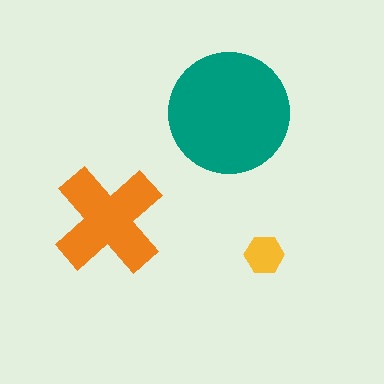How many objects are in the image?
There are 3 objects in the image.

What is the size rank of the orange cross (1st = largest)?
2nd.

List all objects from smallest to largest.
The yellow hexagon, the orange cross, the teal circle.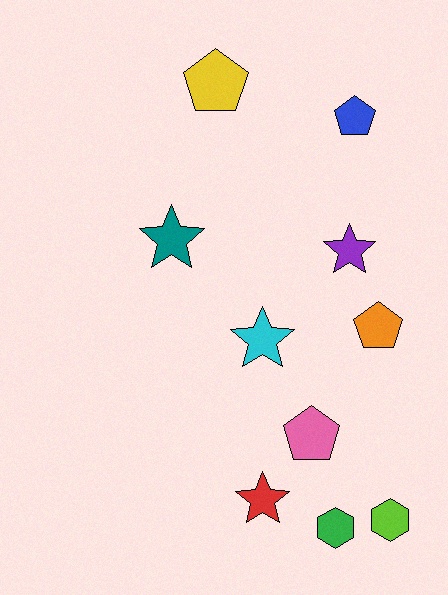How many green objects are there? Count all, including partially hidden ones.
There is 1 green object.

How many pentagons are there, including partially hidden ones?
There are 4 pentagons.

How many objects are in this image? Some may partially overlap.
There are 10 objects.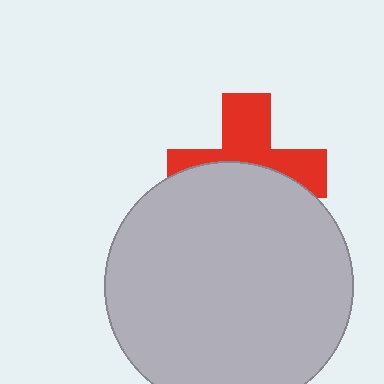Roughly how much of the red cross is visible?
About half of it is visible (roughly 48%).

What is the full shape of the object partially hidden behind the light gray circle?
The partially hidden object is a red cross.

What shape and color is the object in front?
The object in front is a light gray circle.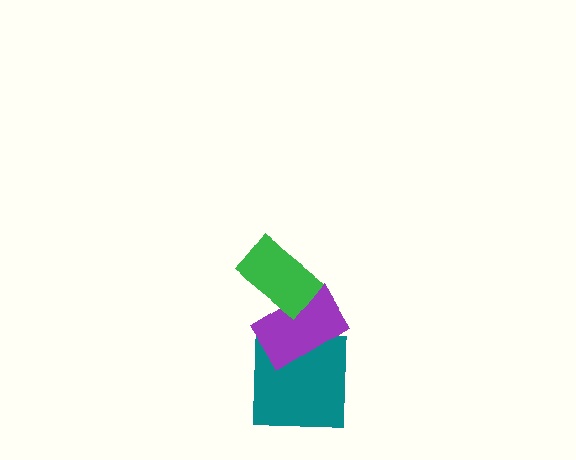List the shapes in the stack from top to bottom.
From top to bottom: the green rectangle, the purple rectangle, the teal square.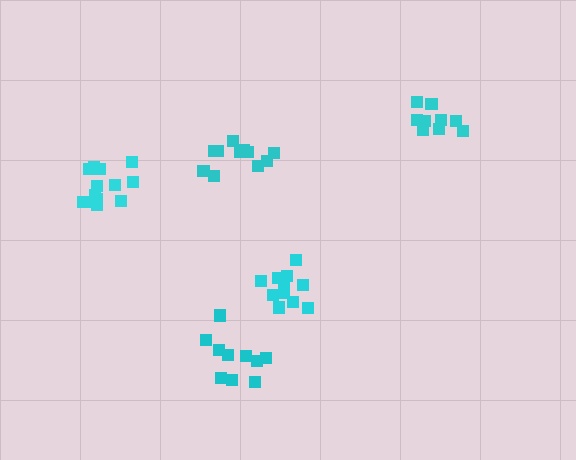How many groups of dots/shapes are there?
There are 5 groups.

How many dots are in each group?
Group 1: 9 dots, Group 2: 13 dots, Group 3: 11 dots, Group 4: 10 dots, Group 5: 11 dots (54 total).